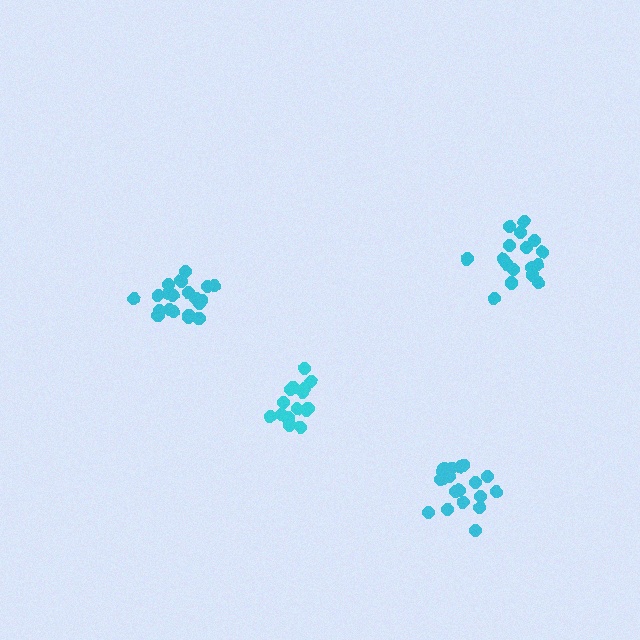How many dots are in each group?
Group 1: 17 dots, Group 2: 19 dots, Group 3: 16 dots, Group 4: 20 dots (72 total).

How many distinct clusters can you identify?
There are 4 distinct clusters.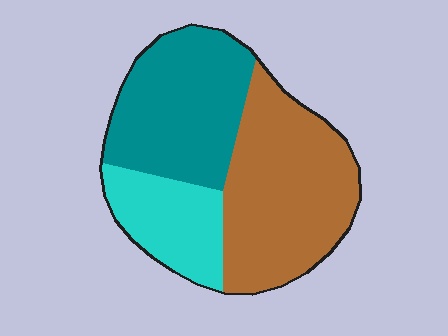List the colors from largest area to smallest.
From largest to smallest: brown, teal, cyan.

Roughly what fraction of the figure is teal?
Teal takes up between a quarter and a half of the figure.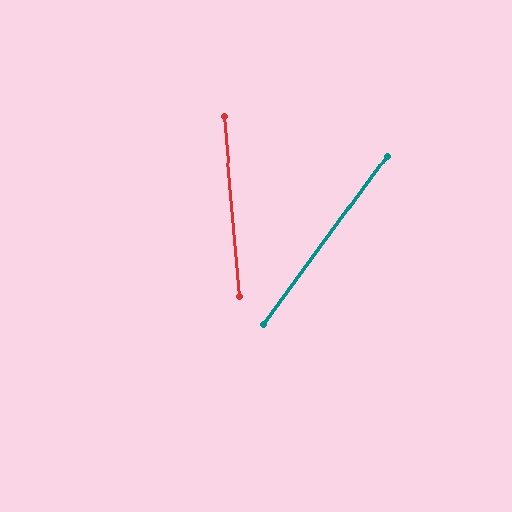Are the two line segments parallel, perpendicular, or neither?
Neither parallel nor perpendicular — they differ by about 41°.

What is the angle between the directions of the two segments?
Approximately 41 degrees.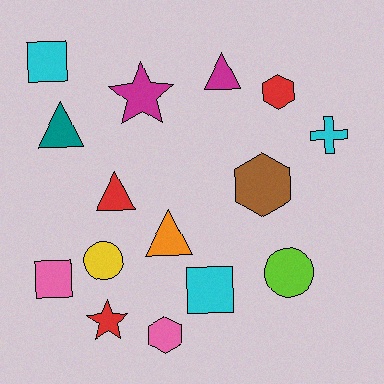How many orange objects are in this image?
There is 1 orange object.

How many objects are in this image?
There are 15 objects.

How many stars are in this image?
There are 2 stars.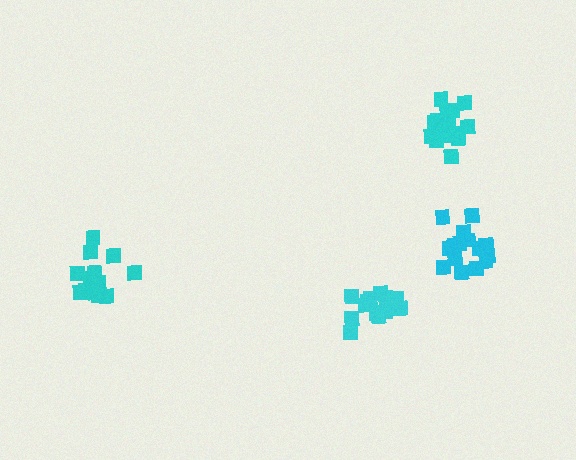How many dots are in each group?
Group 1: 14 dots, Group 2: 16 dots, Group 3: 14 dots, Group 4: 19 dots (63 total).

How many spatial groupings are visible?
There are 4 spatial groupings.